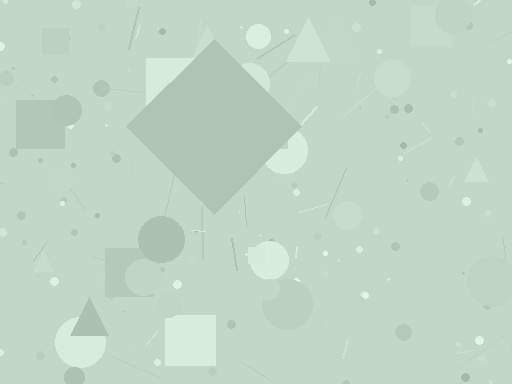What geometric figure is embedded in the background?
A diamond is embedded in the background.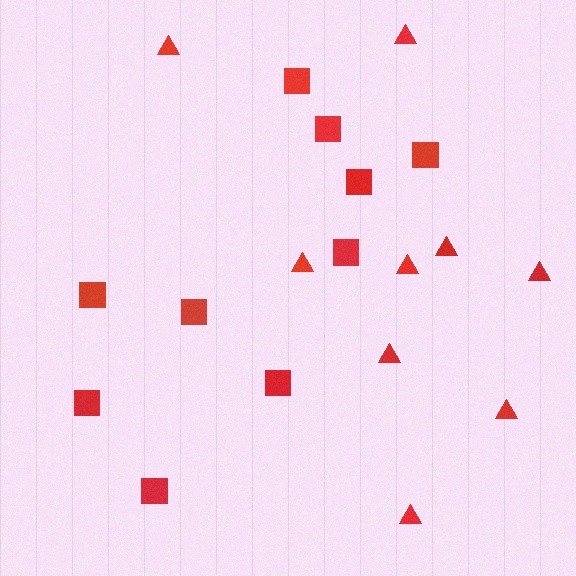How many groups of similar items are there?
There are 2 groups: one group of squares (10) and one group of triangles (9).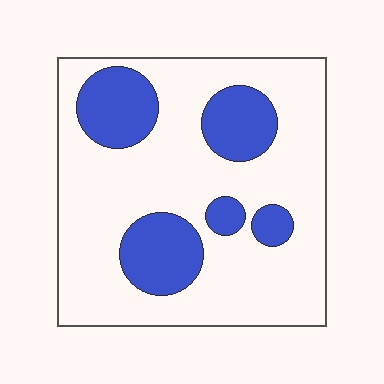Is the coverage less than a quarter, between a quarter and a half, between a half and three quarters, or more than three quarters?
Between a quarter and a half.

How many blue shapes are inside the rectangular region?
5.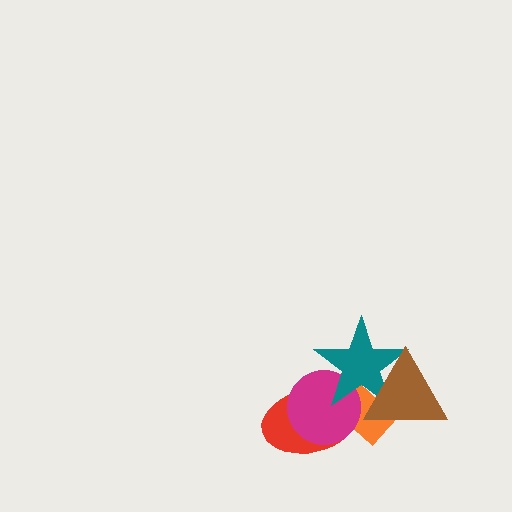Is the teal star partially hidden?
Yes, it is partially covered by another shape.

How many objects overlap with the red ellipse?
3 objects overlap with the red ellipse.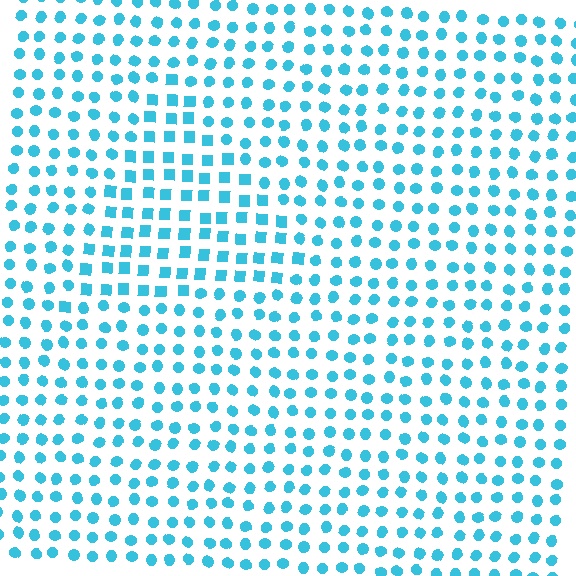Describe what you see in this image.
The image is filled with small cyan elements arranged in a uniform grid. A triangle-shaped region contains squares, while the surrounding area contains circles. The boundary is defined purely by the change in element shape.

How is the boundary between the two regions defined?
The boundary is defined by a change in element shape: squares inside vs. circles outside. All elements share the same color and spacing.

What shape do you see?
I see a triangle.